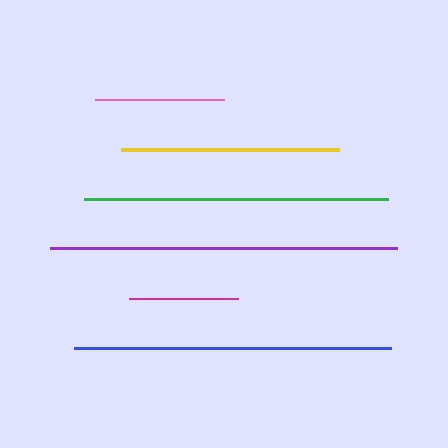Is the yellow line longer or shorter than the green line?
The green line is longer than the yellow line.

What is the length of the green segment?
The green segment is approximately 304 pixels long.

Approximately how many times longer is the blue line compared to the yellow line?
The blue line is approximately 1.5 times the length of the yellow line.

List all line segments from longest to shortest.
From longest to shortest: purple, blue, green, yellow, pink, magenta.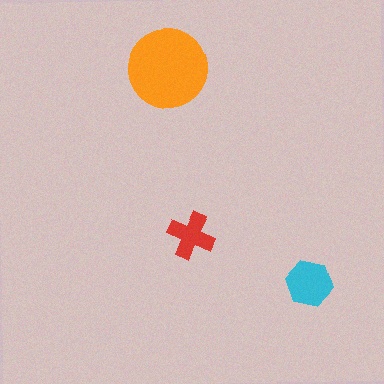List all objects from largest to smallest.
The orange circle, the cyan hexagon, the red cross.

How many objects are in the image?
There are 3 objects in the image.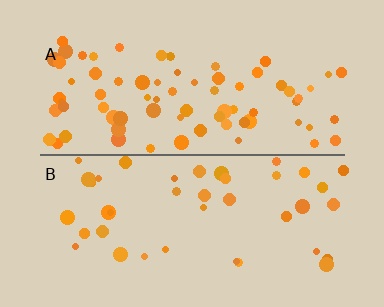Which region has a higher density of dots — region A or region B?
A (the top).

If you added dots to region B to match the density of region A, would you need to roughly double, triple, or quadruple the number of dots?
Approximately double.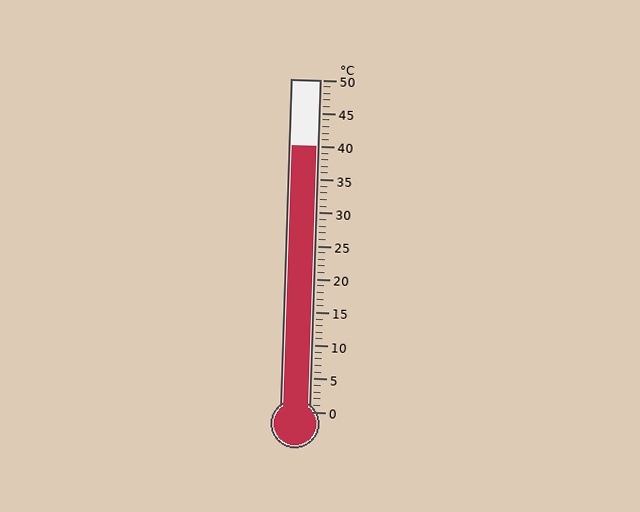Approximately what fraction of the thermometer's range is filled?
The thermometer is filled to approximately 80% of its range.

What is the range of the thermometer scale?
The thermometer scale ranges from 0°C to 50°C.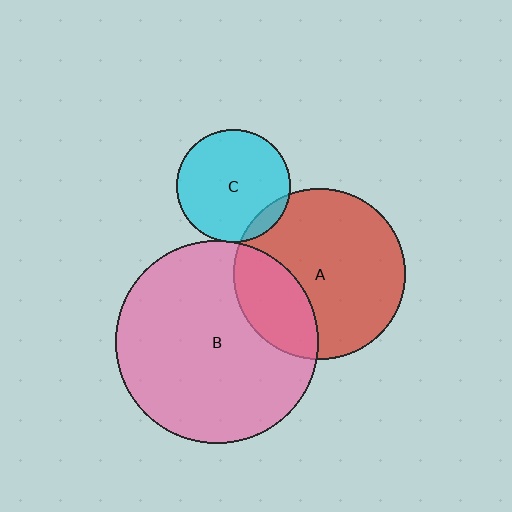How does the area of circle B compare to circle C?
Approximately 3.2 times.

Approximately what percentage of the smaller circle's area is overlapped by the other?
Approximately 5%.